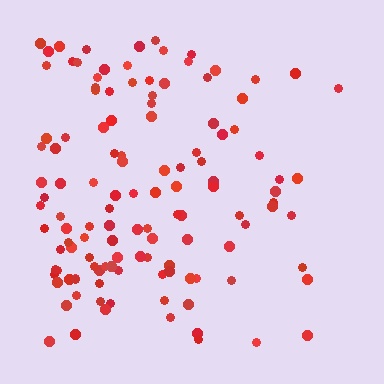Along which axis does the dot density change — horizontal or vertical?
Horizontal.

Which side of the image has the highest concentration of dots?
The left.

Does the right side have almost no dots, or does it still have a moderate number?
Still a moderate number, just noticeably fewer than the left.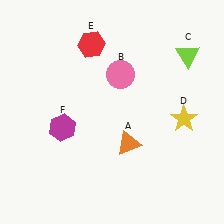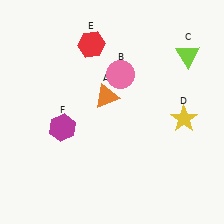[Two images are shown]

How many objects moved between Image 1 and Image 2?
1 object moved between the two images.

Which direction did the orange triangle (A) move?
The orange triangle (A) moved up.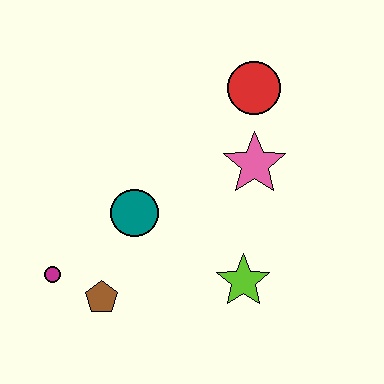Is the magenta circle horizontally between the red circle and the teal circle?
No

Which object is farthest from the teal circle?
The red circle is farthest from the teal circle.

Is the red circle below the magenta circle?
No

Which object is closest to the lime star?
The pink star is closest to the lime star.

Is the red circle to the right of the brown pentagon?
Yes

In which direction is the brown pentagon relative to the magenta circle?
The brown pentagon is to the right of the magenta circle.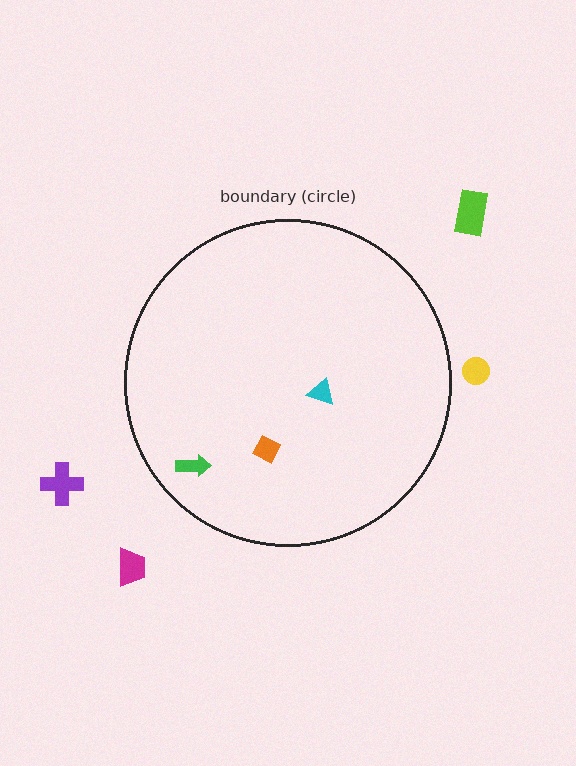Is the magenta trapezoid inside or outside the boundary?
Outside.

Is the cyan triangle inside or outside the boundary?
Inside.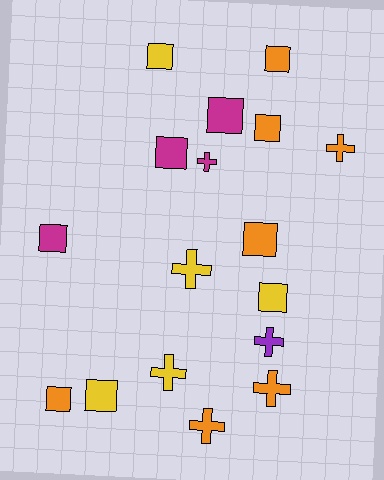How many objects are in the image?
There are 17 objects.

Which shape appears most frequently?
Square, with 10 objects.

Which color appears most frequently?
Orange, with 7 objects.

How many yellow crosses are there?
There are 2 yellow crosses.